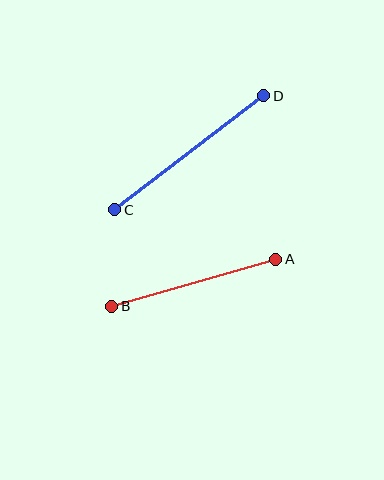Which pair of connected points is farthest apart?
Points C and D are farthest apart.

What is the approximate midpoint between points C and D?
The midpoint is at approximately (189, 153) pixels.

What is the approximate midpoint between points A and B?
The midpoint is at approximately (194, 283) pixels.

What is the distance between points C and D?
The distance is approximately 187 pixels.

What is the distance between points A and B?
The distance is approximately 171 pixels.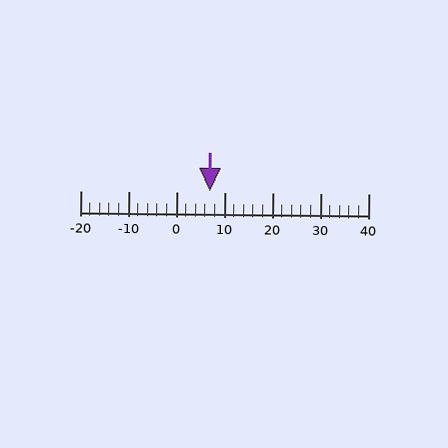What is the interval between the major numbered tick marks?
The major tick marks are spaced 10 units apart.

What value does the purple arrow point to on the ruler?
The purple arrow points to approximately 7.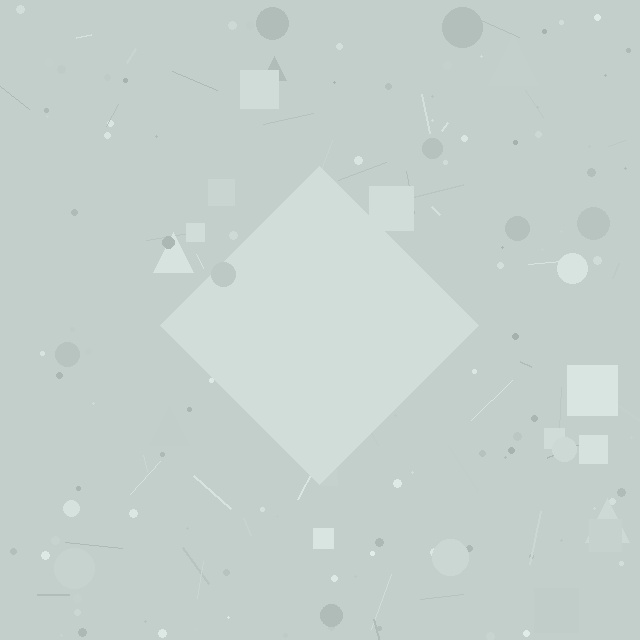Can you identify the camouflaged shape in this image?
The camouflaged shape is a diamond.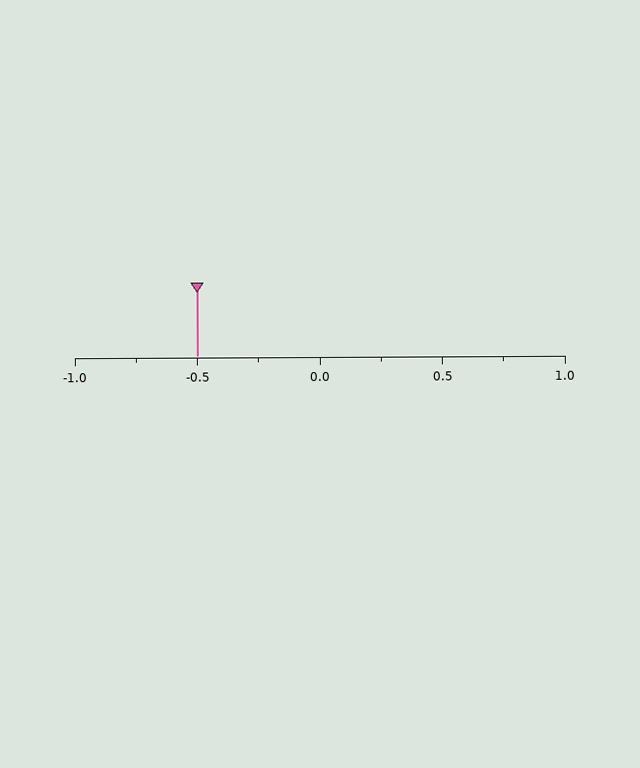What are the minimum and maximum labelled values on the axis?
The axis runs from -1.0 to 1.0.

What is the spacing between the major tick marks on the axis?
The major ticks are spaced 0.5 apart.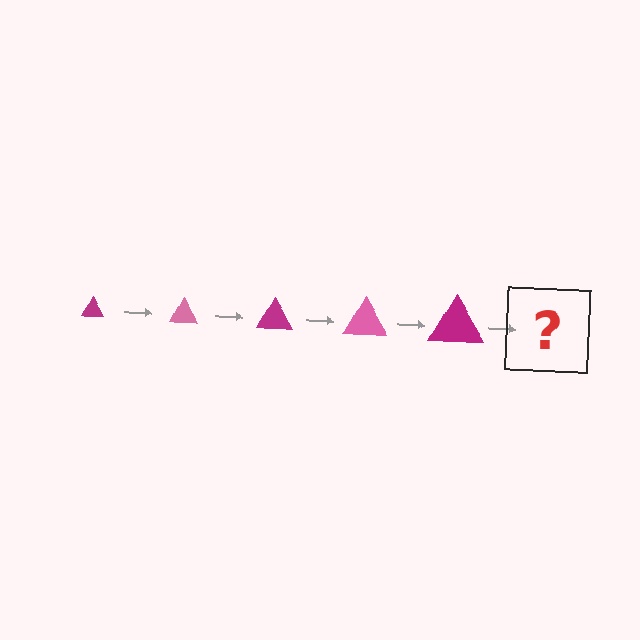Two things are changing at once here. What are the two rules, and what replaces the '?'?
The two rules are that the triangle grows larger each step and the color cycles through magenta and pink. The '?' should be a pink triangle, larger than the previous one.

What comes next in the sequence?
The next element should be a pink triangle, larger than the previous one.